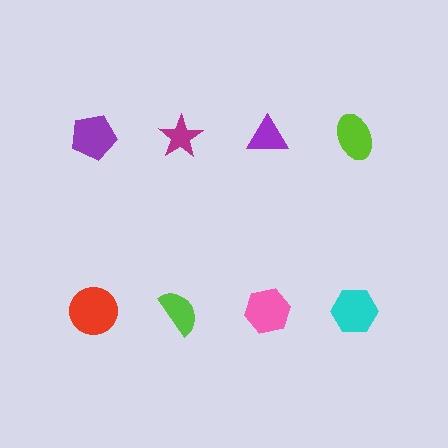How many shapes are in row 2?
4 shapes.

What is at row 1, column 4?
A lime ellipse.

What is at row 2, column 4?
A cyan hexagon.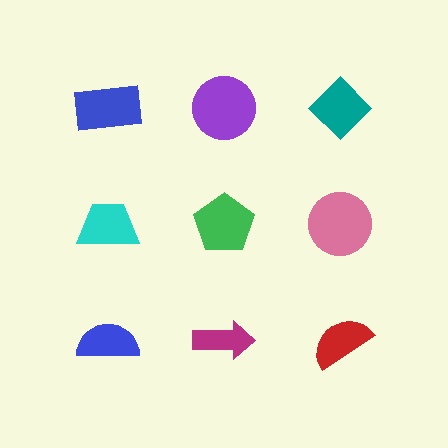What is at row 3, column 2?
A magenta arrow.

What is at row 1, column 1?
A blue rectangle.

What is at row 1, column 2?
A purple circle.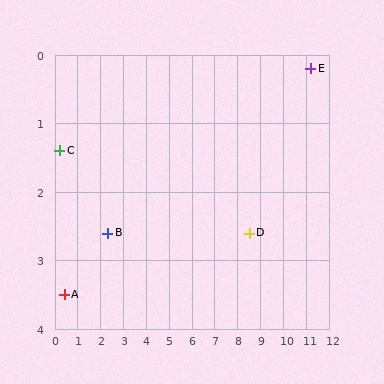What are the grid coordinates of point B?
Point B is at approximately (2.3, 2.6).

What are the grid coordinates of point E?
Point E is at approximately (11.2, 0.2).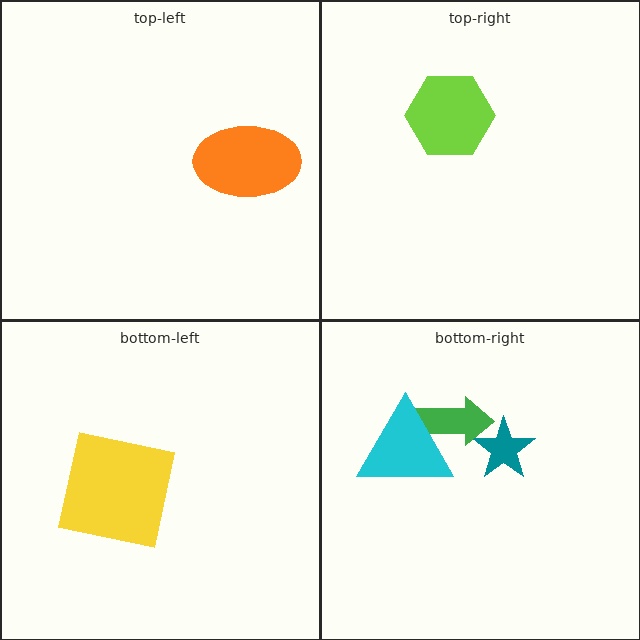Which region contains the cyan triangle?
The bottom-right region.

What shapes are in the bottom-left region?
The yellow square.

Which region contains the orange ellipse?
The top-left region.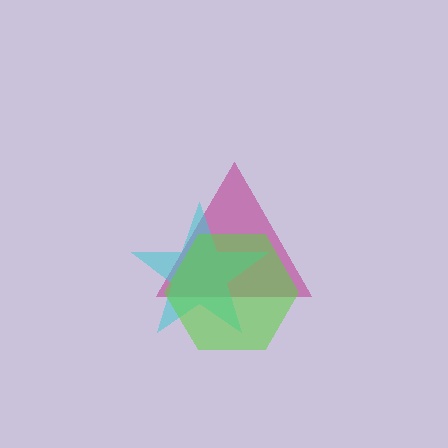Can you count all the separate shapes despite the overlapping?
Yes, there are 3 separate shapes.